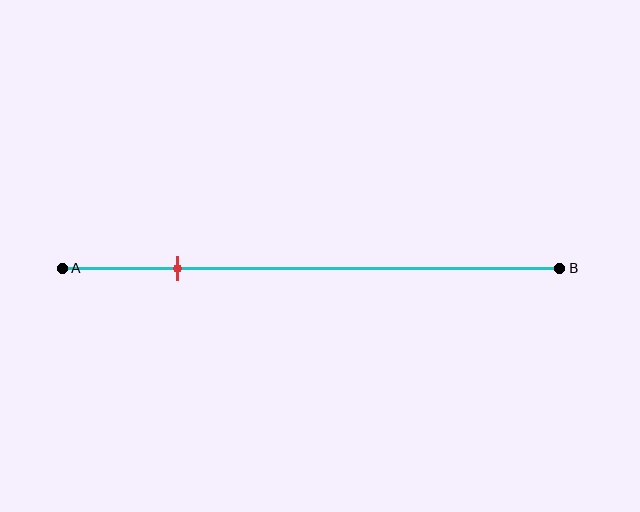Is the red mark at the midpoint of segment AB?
No, the mark is at about 25% from A, not at the 50% midpoint.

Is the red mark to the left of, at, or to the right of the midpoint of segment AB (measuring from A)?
The red mark is to the left of the midpoint of segment AB.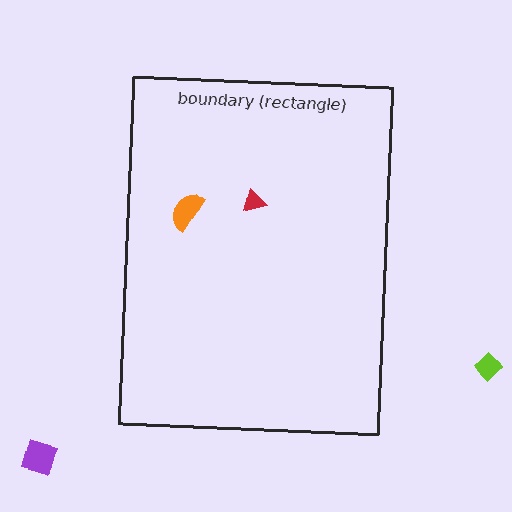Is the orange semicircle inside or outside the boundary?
Inside.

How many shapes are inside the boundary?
2 inside, 2 outside.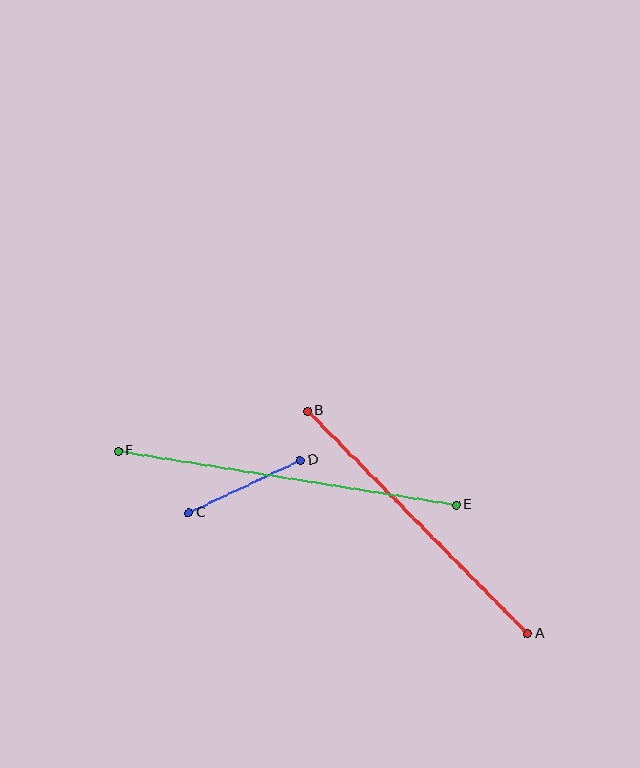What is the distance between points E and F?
The distance is approximately 342 pixels.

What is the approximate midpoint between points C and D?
The midpoint is at approximately (245, 487) pixels.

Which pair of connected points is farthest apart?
Points E and F are farthest apart.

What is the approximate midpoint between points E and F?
The midpoint is at approximately (287, 478) pixels.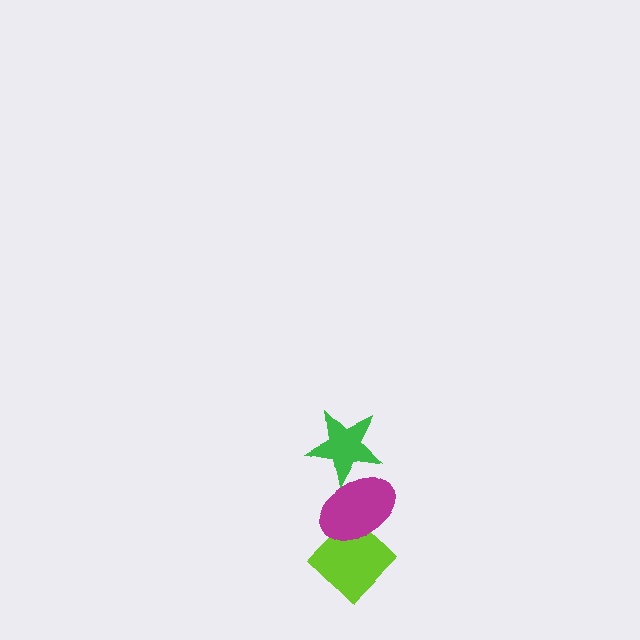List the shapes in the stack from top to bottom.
From top to bottom: the green star, the magenta ellipse, the lime diamond.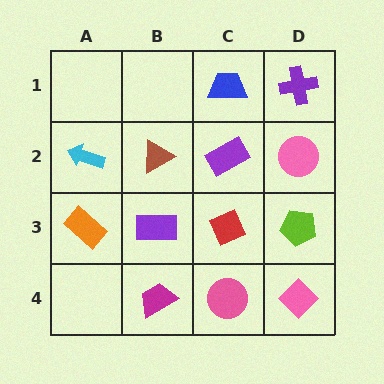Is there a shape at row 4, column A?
No, that cell is empty.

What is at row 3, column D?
A lime pentagon.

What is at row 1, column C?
A blue trapezoid.